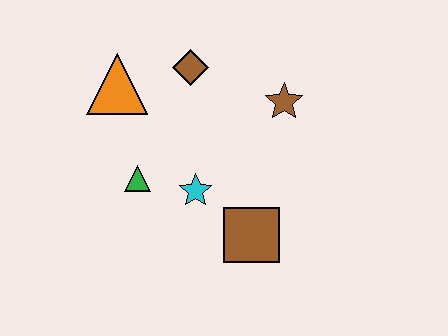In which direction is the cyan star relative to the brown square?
The cyan star is to the left of the brown square.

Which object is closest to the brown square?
The cyan star is closest to the brown square.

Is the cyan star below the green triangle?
Yes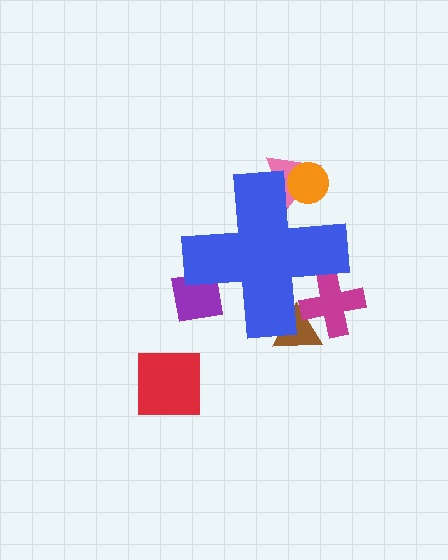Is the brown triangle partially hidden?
Yes, the brown triangle is partially hidden behind the blue cross.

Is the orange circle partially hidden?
Yes, the orange circle is partially hidden behind the blue cross.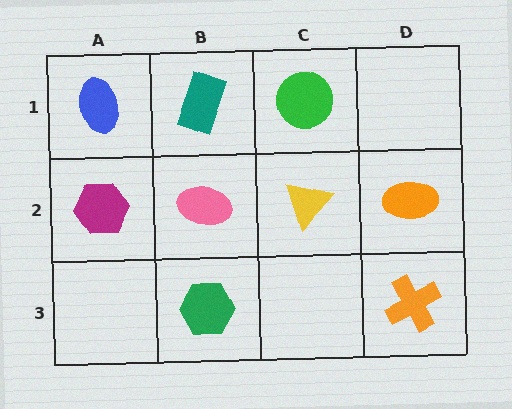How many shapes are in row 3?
2 shapes.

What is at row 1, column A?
A blue ellipse.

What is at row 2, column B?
A pink ellipse.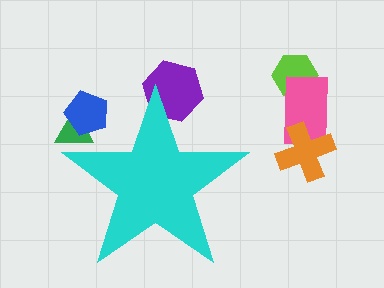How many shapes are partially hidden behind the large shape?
3 shapes are partially hidden.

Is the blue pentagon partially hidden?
Yes, the blue pentagon is partially hidden behind the cyan star.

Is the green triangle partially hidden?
Yes, the green triangle is partially hidden behind the cyan star.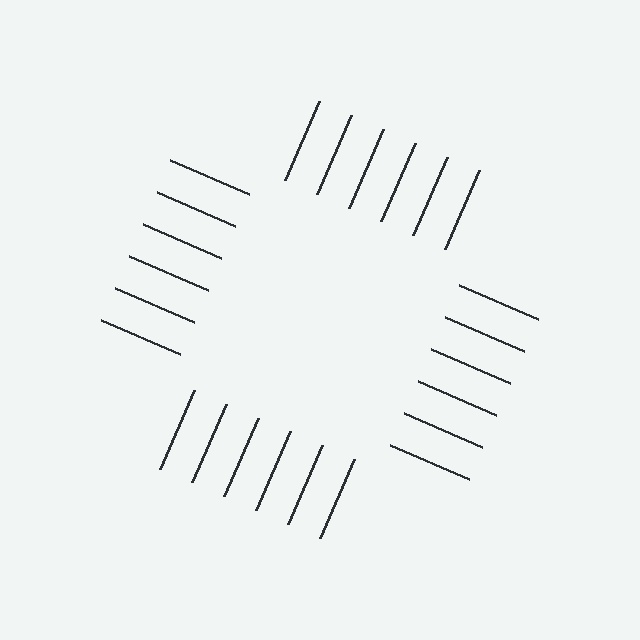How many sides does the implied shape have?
4 sides — the line-ends trace a square.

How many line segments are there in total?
24 — 6 along each of the 4 edges.